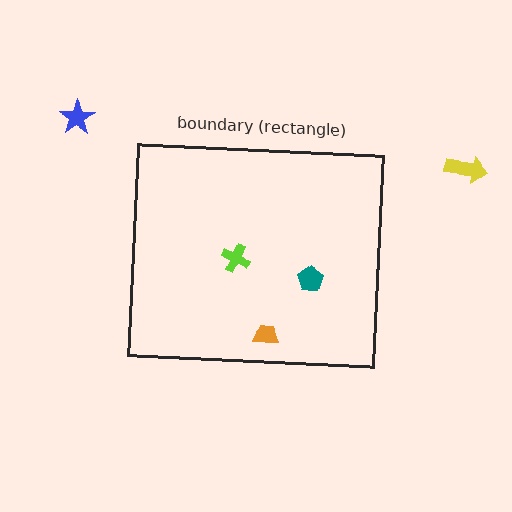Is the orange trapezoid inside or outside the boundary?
Inside.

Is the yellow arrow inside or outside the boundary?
Outside.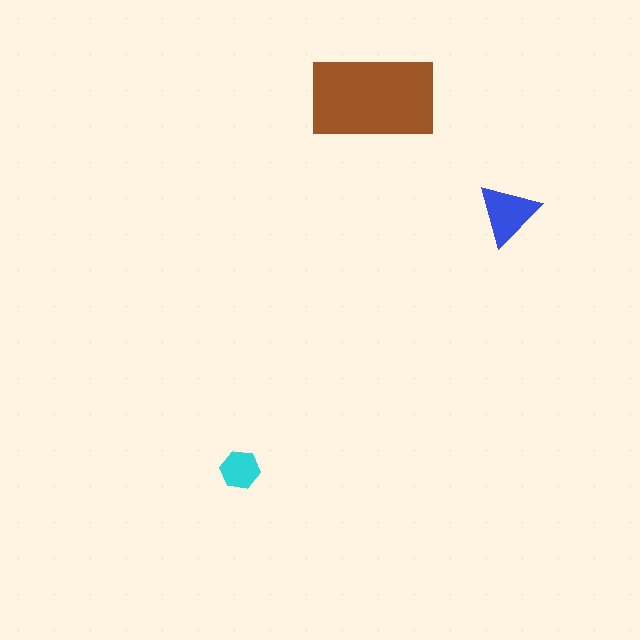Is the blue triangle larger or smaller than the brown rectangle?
Smaller.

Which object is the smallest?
The cyan hexagon.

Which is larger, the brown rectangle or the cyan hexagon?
The brown rectangle.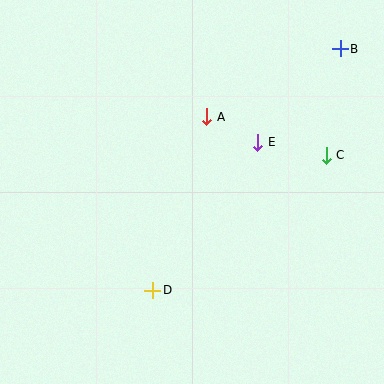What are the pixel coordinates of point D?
Point D is at (153, 290).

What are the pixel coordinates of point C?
Point C is at (326, 155).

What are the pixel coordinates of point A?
Point A is at (207, 117).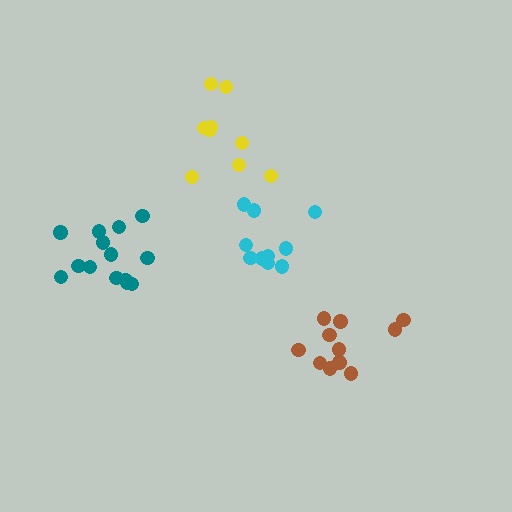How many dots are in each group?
Group 1: 10 dots, Group 2: 14 dots, Group 3: 11 dots, Group 4: 9 dots (44 total).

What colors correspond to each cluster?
The clusters are colored: cyan, teal, brown, yellow.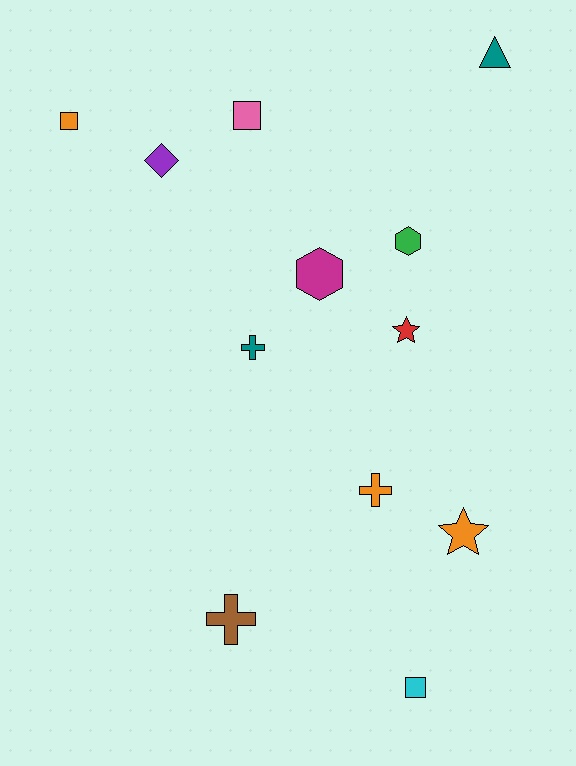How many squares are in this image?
There are 3 squares.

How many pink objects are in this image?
There is 1 pink object.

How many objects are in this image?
There are 12 objects.